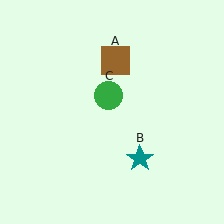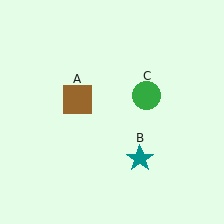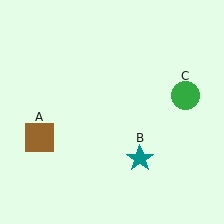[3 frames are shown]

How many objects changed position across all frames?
2 objects changed position: brown square (object A), green circle (object C).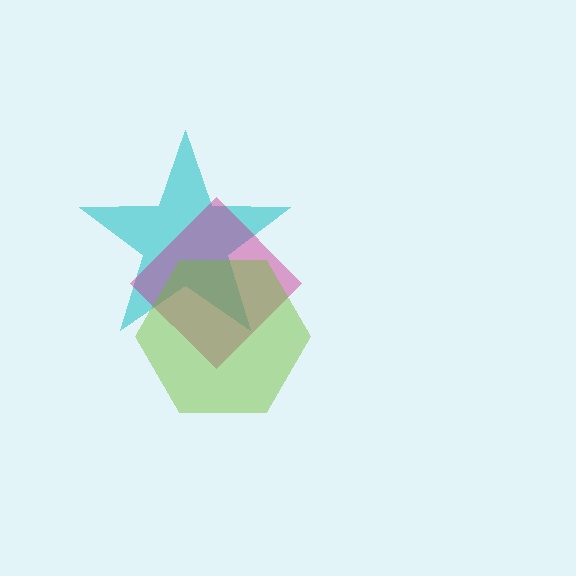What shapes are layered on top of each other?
The layered shapes are: a cyan star, a magenta diamond, a lime hexagon.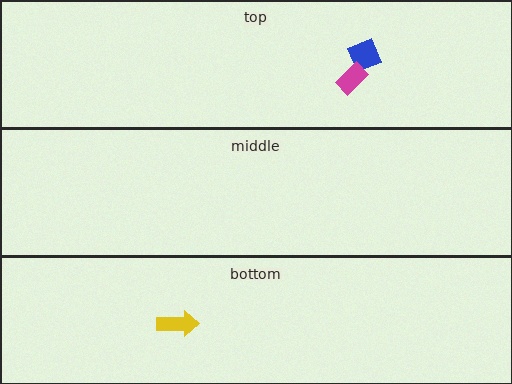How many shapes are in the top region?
2.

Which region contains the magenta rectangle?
The top region.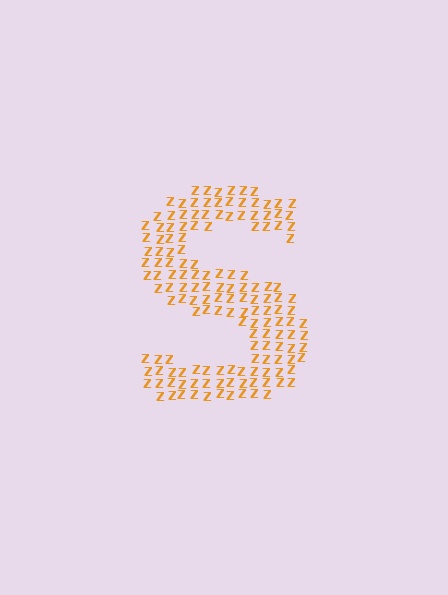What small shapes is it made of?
It is made of small letter Z's.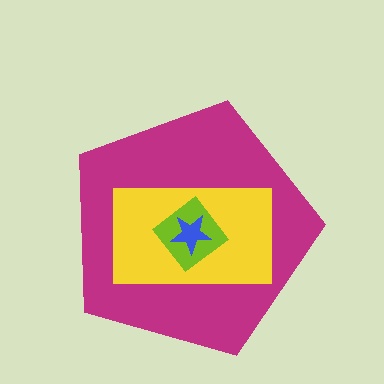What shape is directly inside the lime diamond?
The blue star.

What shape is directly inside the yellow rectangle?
The lime diamond.